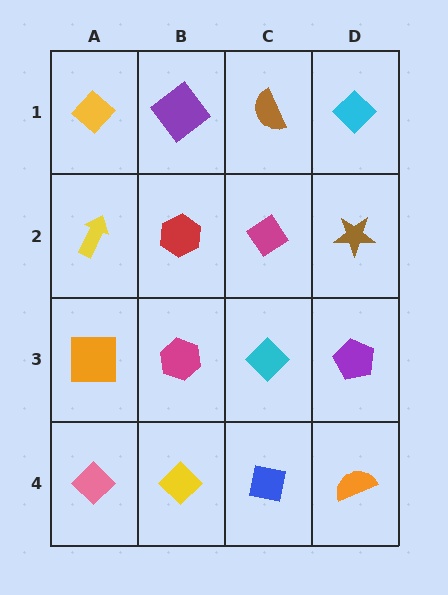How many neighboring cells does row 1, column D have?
2.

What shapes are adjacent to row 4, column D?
A purple pentagon (row 3, column D), a blue square (row 4, column C).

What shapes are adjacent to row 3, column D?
A brown star (row 2, column D), an orange semicircle (row 4, column D), a cyan diamond (row 3, column C).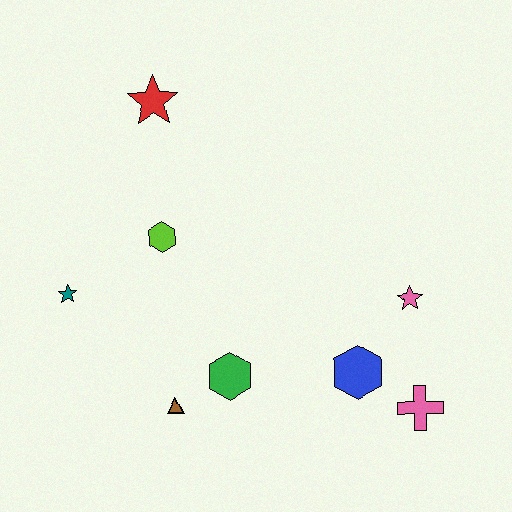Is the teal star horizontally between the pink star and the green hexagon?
No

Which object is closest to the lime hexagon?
The teal star is closest to the lime hexagon.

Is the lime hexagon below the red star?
Yes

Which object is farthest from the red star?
The pink cross is farthest from the red star.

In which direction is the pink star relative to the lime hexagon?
The pink star is to the right of the lime hexagon.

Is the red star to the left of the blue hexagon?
Yes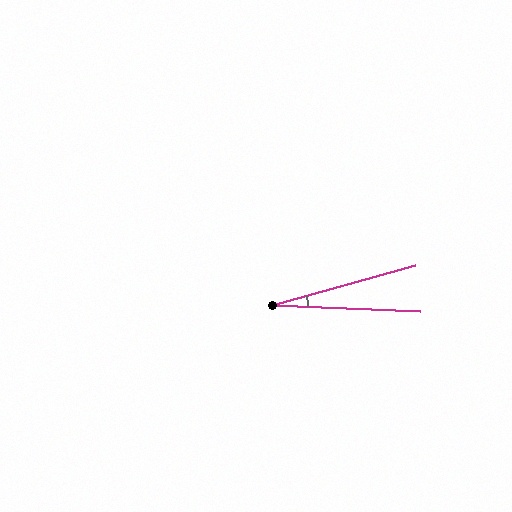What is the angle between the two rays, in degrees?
Approximately 18 degrees.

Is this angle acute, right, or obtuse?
It is acute.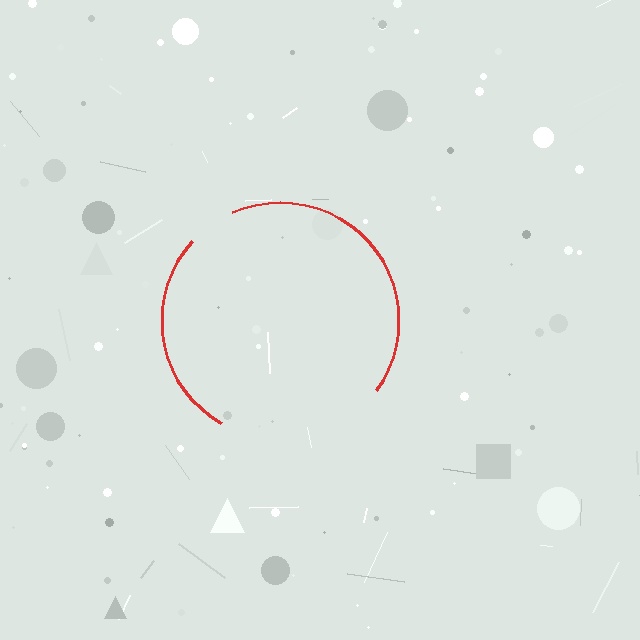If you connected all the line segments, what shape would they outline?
They would outline a circle.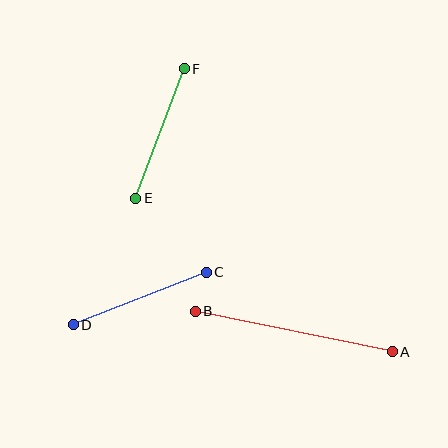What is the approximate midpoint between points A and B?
The midpoint is at approximately (294, 331) pixels.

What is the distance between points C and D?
The distance is approximately 143 pixels.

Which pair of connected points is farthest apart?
Points A and B are farthest apart.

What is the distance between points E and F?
The distance is approximately 138 pixels.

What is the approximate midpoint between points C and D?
The midpoint is at approximately (140, 298) pixels.